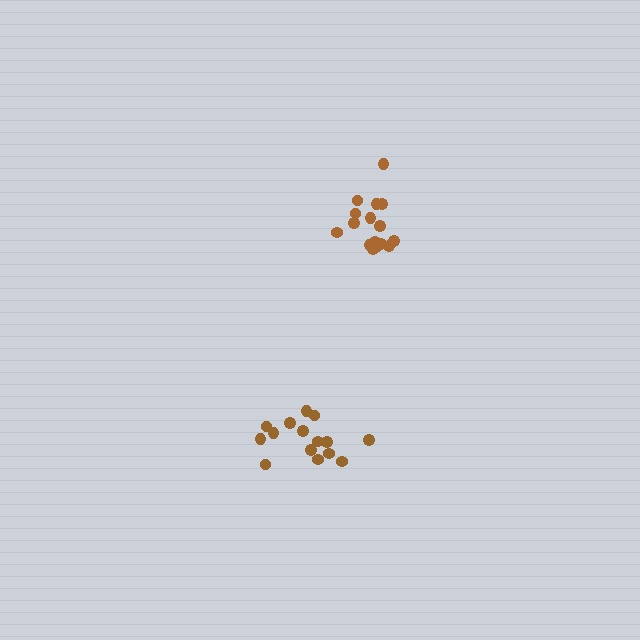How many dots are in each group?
Group 1: 16 dots, Group 2: 15 dots (31 total).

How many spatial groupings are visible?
There are 2 spatial groupings.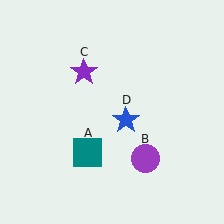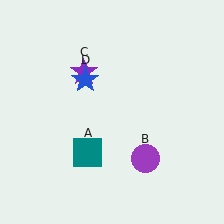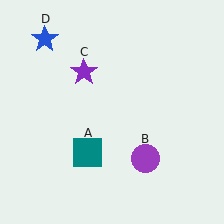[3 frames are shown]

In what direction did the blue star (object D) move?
The blue star (object D) moved up and to the left.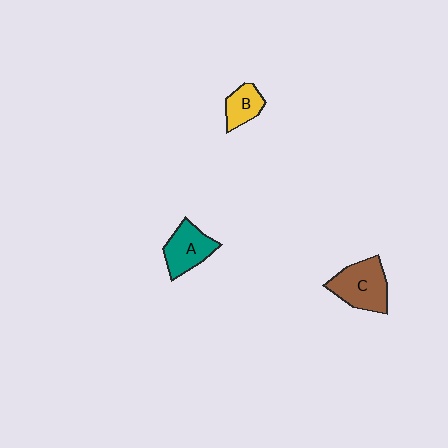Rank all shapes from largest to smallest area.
From largest to smallest: C (brown), A (teal), B (yellow).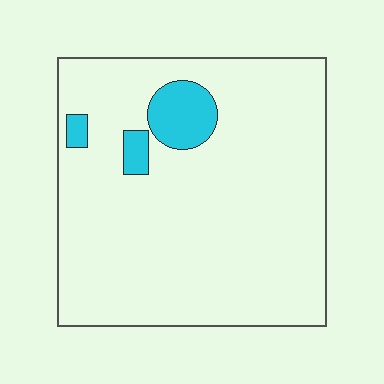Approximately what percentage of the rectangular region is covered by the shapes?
Approximately 10%.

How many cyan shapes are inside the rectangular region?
3.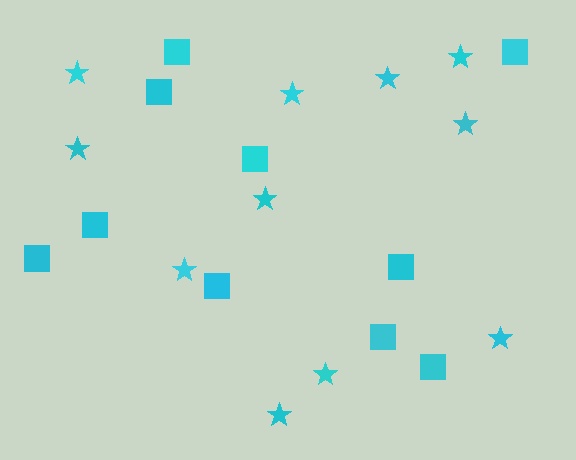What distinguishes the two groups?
There are 2 groups: one group of squares (10) and one group of stars (11).